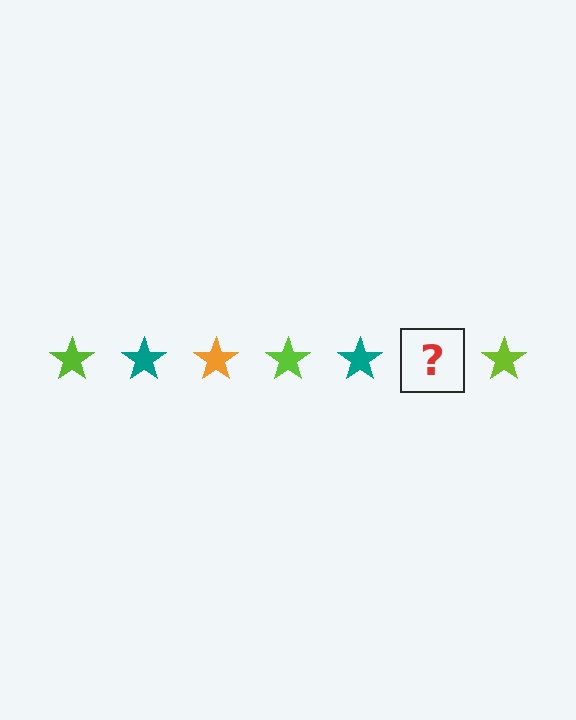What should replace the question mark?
The question mark should be replaced with an orange star.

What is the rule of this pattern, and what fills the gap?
The rule is that the pattern cycles through lime, teal, orange stars. The gap should be filled with an orange star.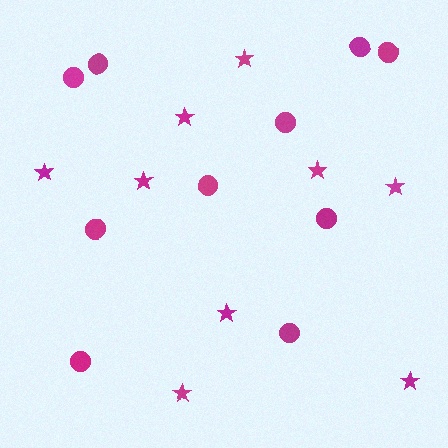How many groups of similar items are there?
There are 2 groups: one group of stars (9) and one group of circles (10).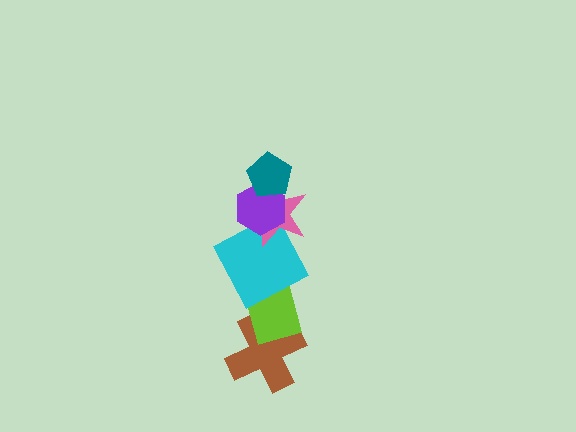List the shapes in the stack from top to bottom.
From top to bottom: the teal pentagon, the purple hexagon, the pink star, the cyan square, the lime rectangle, the brown cross.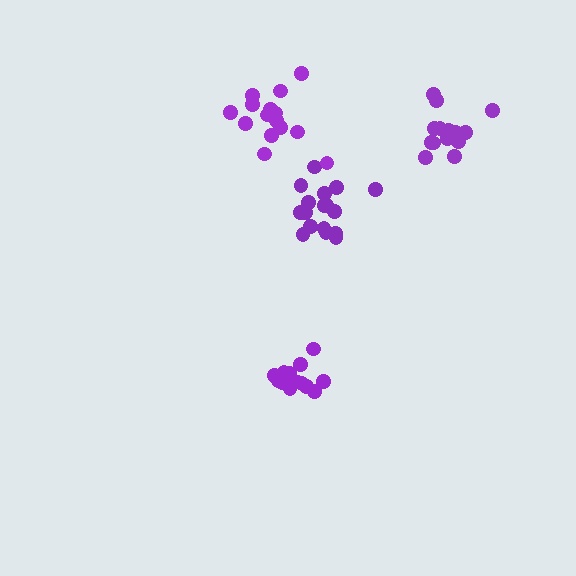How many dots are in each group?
Group 1: 14 dots, Group 2: 17 dots, Group 3: 15 dots, Group 4: 15 dots (61 total).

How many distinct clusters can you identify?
There are 4 distinct clusters.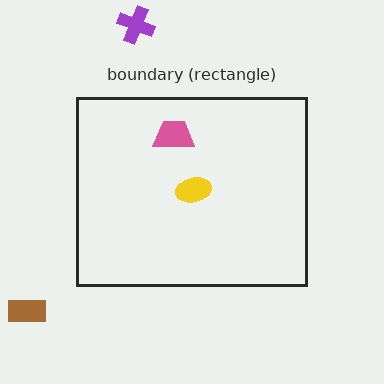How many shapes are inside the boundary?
2 inside, 2 outside.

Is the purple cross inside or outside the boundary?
Outside.